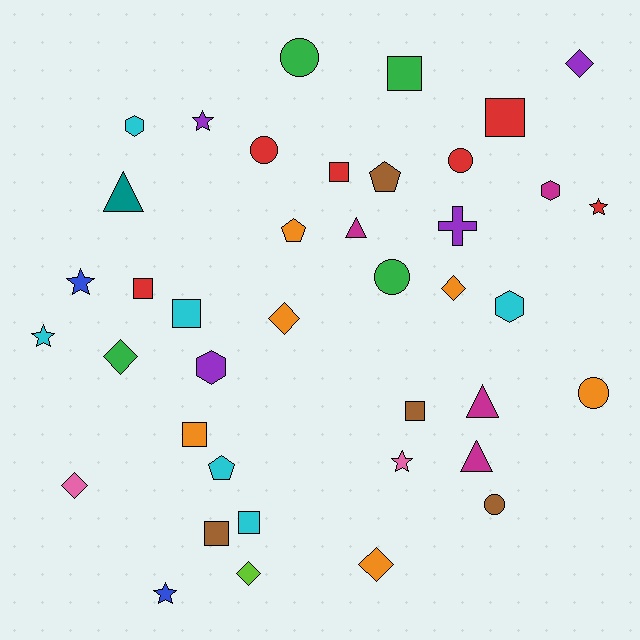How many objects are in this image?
There are 40 objects.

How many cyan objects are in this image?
There are 6 cyan objects.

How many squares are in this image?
There are 9 squares.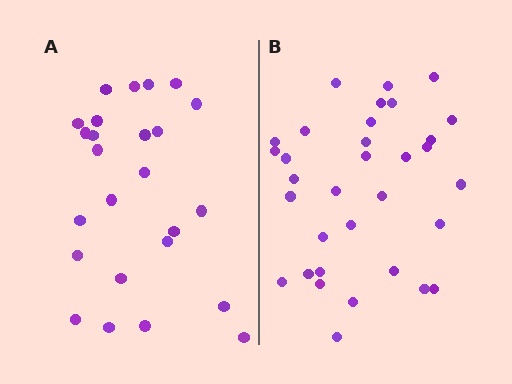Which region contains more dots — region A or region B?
Region B (the right region) has more dots.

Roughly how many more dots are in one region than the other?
Region B has roughly 8 or so more dots than region A.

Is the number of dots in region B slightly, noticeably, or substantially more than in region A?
Region B has noticeably more, but not dramatically so. The ratio is roughly 1.3 to 1.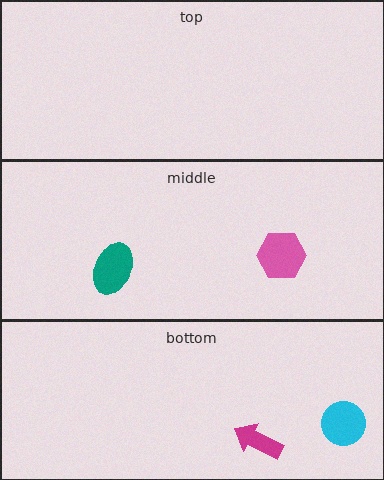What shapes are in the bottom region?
The cyan circle, the magenta arrow.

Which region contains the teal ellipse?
The middle region.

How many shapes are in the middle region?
2.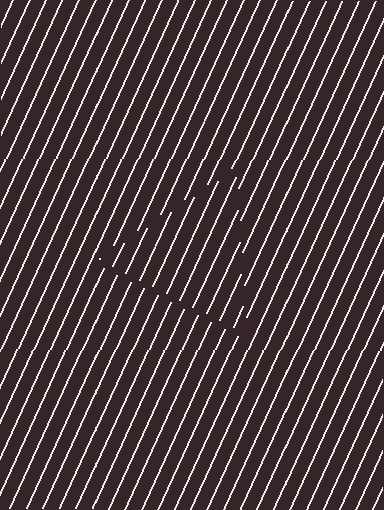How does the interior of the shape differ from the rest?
The interior of the shape contains the same grating, shifted by half a period — the contour is defined by the phase discontinuity where line-ends from the inner and outer gratings abut.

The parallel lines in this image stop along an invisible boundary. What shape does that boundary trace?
An illusory triangle. The interior of the shape contains the same grating, shifted by half a period — the contour is defined by the phase discontinuity where line-ends from the inner and outer gratings abut.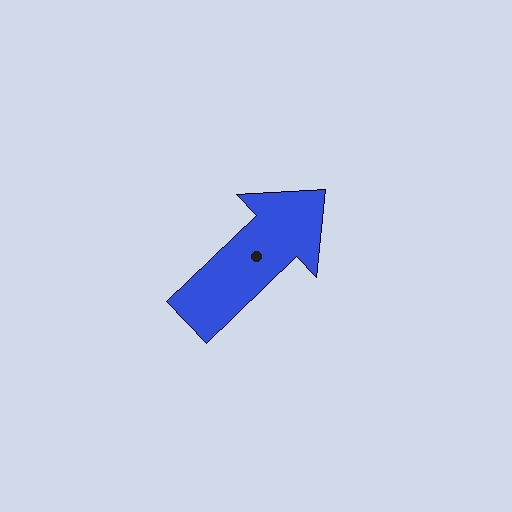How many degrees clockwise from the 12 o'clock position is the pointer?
Approximately 46 degrees.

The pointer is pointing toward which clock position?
Roughly 2 o'clock.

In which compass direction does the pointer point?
Northeast.